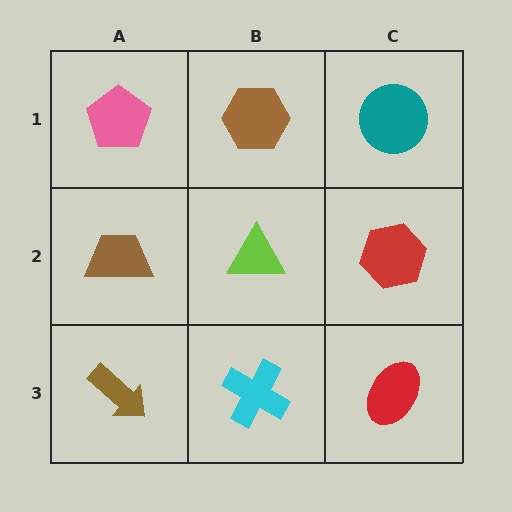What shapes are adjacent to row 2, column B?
A brown hexagon (row 1, column B), a cyan cross (row 3, column B), a brown trapezoid (row 2, column A), a red hexagon (row 2, column C).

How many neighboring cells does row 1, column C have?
2.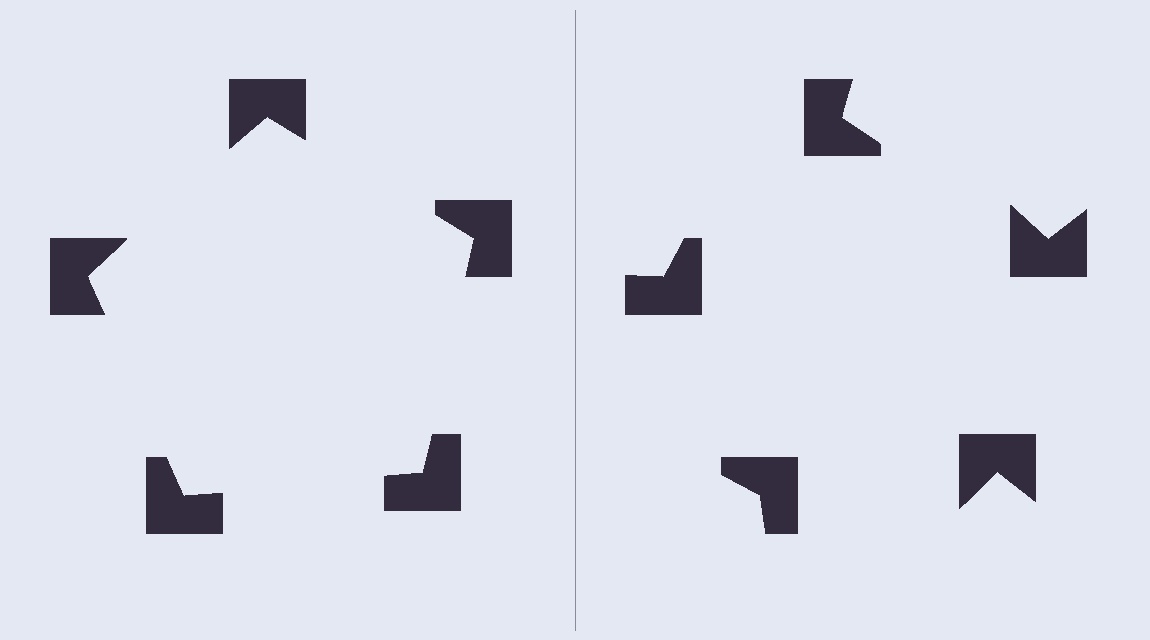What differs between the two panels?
The notched squares are positioned identically on both sides; only the wedge orientations differ. On the left they align to a pentagon; on the right they are misaligned.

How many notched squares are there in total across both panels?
10 — 5 on each side.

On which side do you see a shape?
An illusory pentagon appears on the left side. On the right side the wedge cuts are rotated, so no coherent shape forms.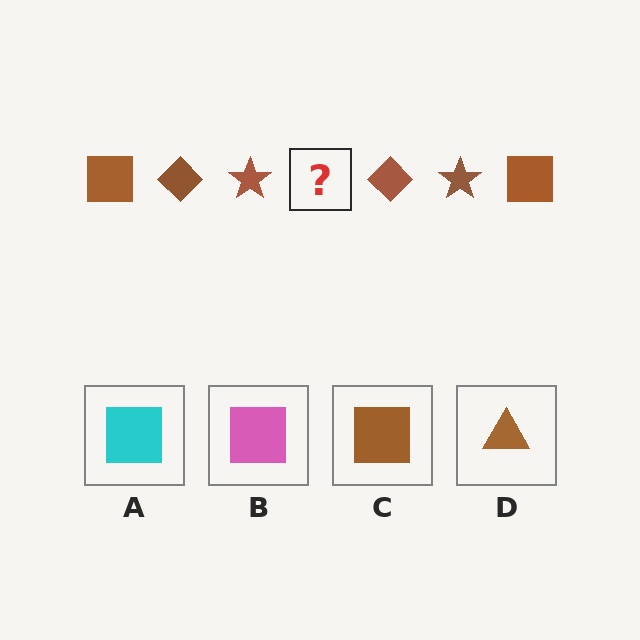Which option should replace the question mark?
Option C.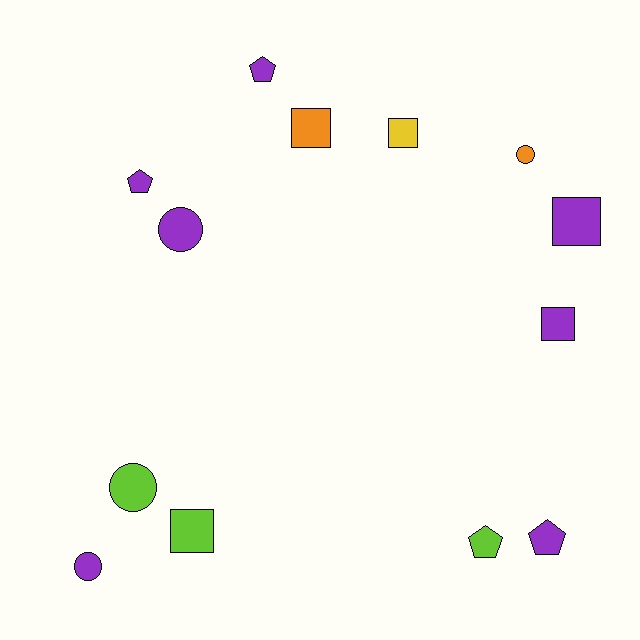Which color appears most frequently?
Purple, with 7 objects.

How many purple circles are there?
There are 2 purple circles.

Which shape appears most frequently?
Square, with 5 objects.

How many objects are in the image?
There are 13 objects.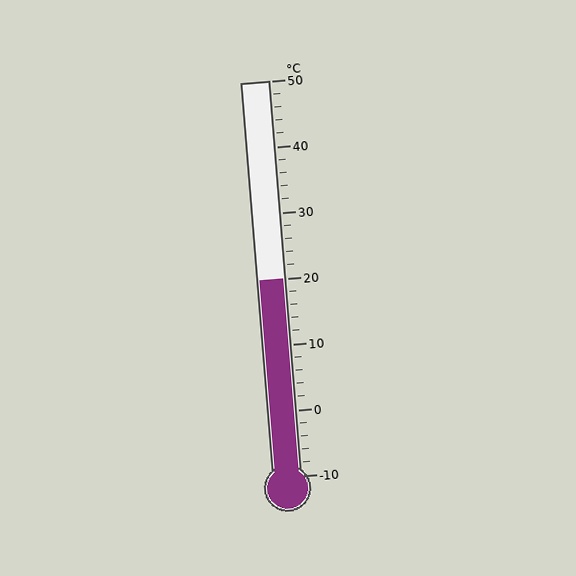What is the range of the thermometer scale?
The thermometer scale ranges from -10°C to 50°C.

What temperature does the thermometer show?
The thermometer shows approximately 20°C.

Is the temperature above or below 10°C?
The temperature is above 10°C.